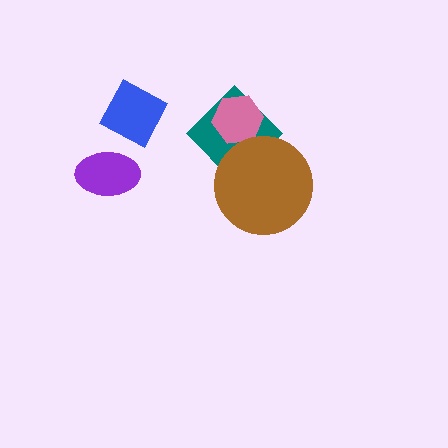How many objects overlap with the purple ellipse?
0 objects overlap with the purple ellipse.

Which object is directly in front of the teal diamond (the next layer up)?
The pink hexagon is directly in front of the teal diamond.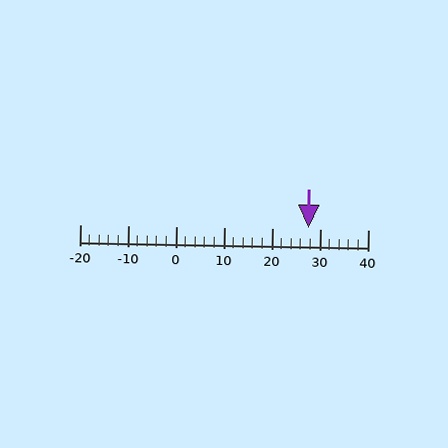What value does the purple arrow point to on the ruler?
The purple arrow points to approximately 28.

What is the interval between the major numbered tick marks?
The major tick marks are spaced 10 units apart.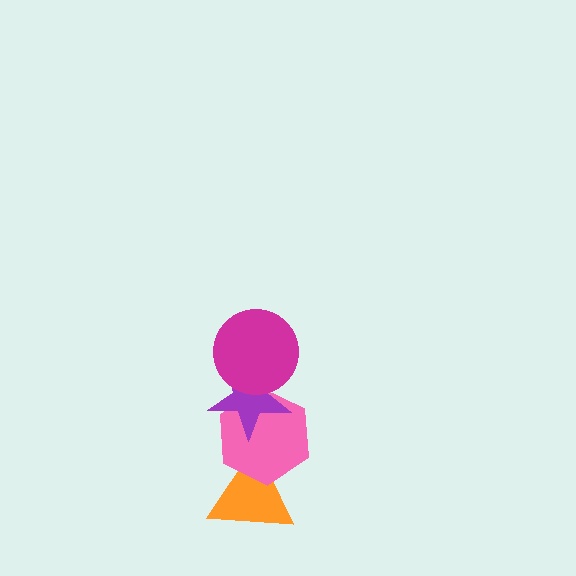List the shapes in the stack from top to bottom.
From top to bottom: the magenta circle, the purple star, the pink hexagon, the orange triangle.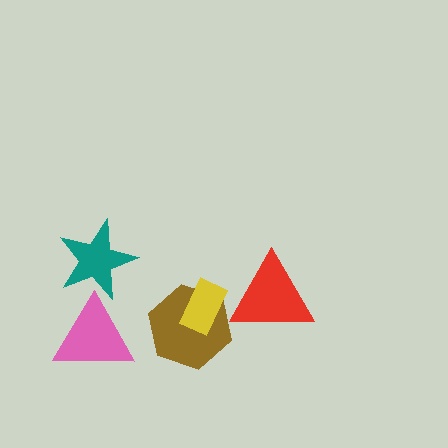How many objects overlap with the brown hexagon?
1 object overlaps with the brown hexagon.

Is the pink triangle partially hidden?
Yes, it is partially covered by another shape.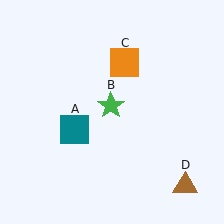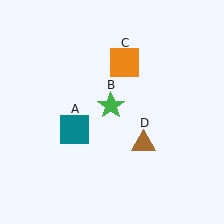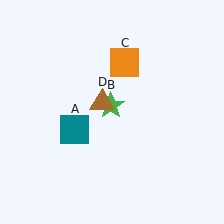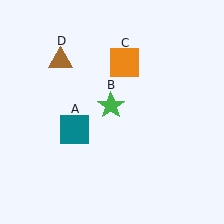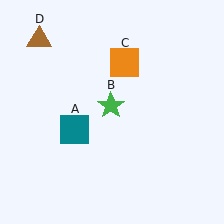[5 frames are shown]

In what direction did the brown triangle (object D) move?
The brown triangle (object D) moved up and to the left.